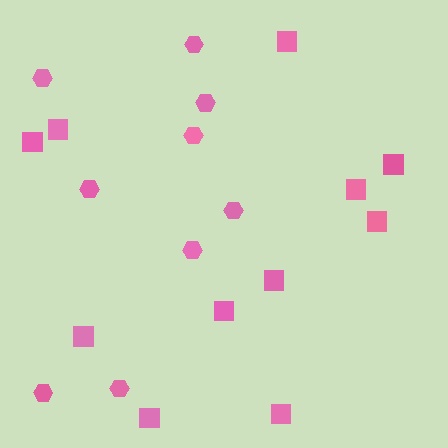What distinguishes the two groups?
There are 2 groups: one group of squares (11) and one group of hexagons (9).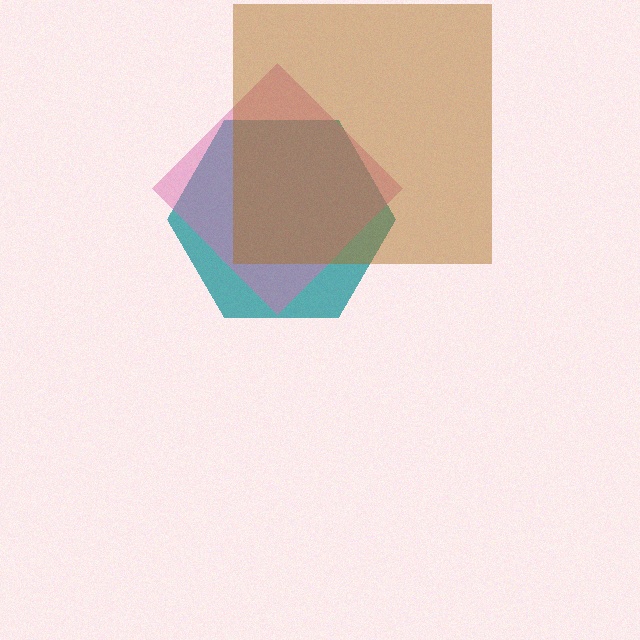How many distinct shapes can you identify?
There are 3 distinct shapes: a teal hexagon, a pink diamond, a brown square.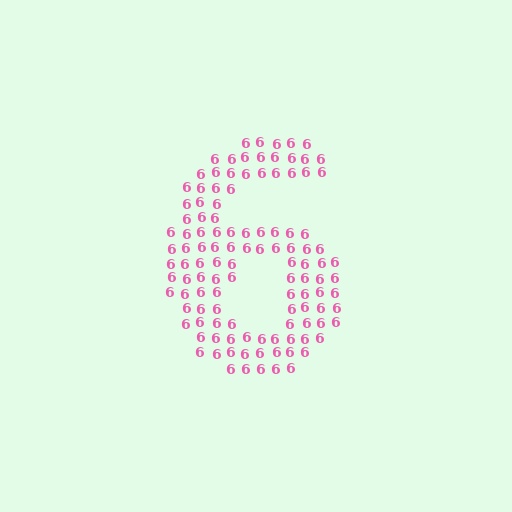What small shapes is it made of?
It is made of small digit 6's.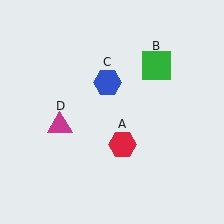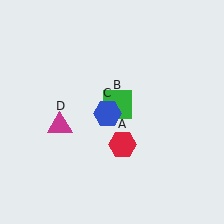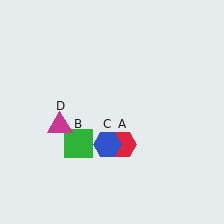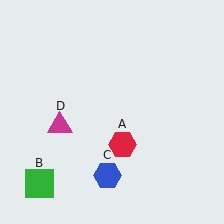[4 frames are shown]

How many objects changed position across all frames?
2 objects changed position: green square (object B), blue hexagon (object C).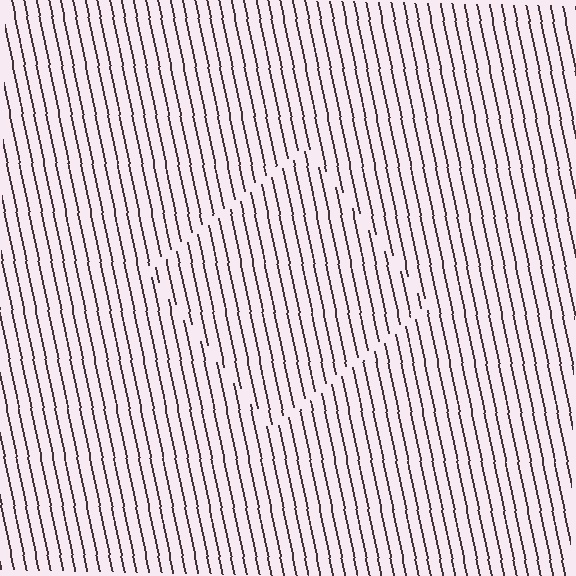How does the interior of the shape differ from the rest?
The interior of the shape contains the same grating, shifted by half a period — the contour is defined by the phase discontinuity where line-ends from the inner and outer gratings abut.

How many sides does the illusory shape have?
4 sides — the line-ends trace a square.